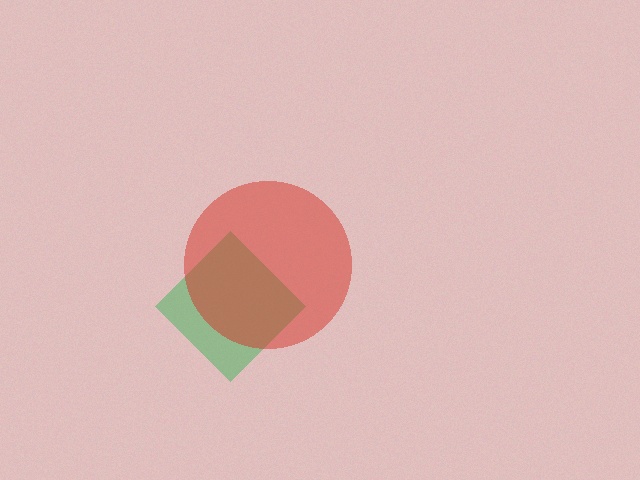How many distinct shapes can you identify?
There are 2 distinct shapes: a green diamond, a red circle.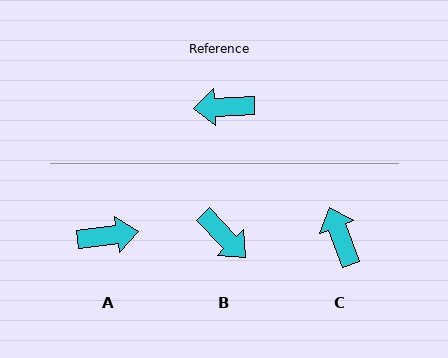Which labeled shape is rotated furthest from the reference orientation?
A, about 175 degrees away.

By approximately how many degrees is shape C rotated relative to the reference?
Approximately 72 degrees clockwise.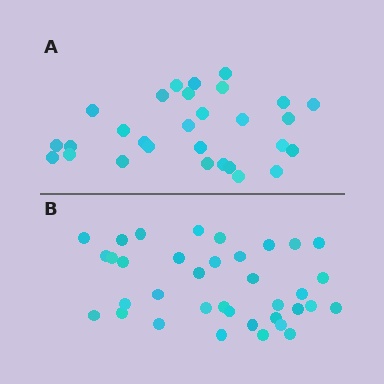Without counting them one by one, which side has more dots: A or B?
Region B (the bottom region) has more dots.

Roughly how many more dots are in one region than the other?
Region B has roughly 8 or so more dots than region A.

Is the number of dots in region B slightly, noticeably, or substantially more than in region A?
Region B has only slightly more — the two regions are fairly close. The ratio is roughly 1.2 to 1.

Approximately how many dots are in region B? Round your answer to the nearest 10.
About 40 dots. (The exact count is 36, which rounds to 40.)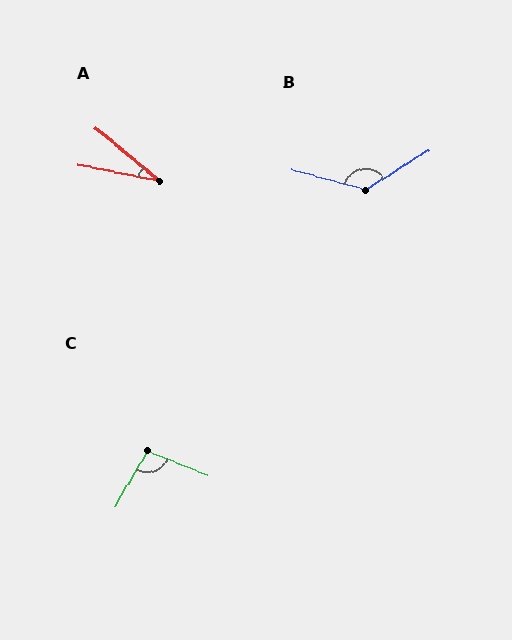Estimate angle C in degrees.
Approximately 99 degrees.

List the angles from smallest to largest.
A (28°), C (99°), B (133°).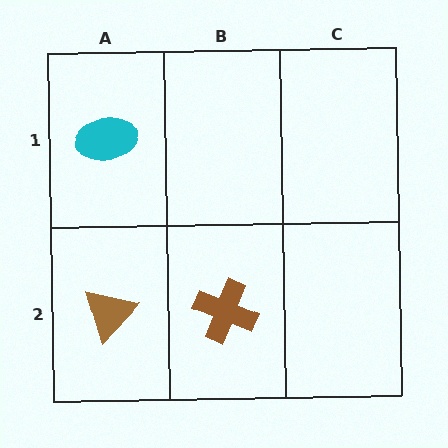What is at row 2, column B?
A brown cross.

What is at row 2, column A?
A brown triangle.